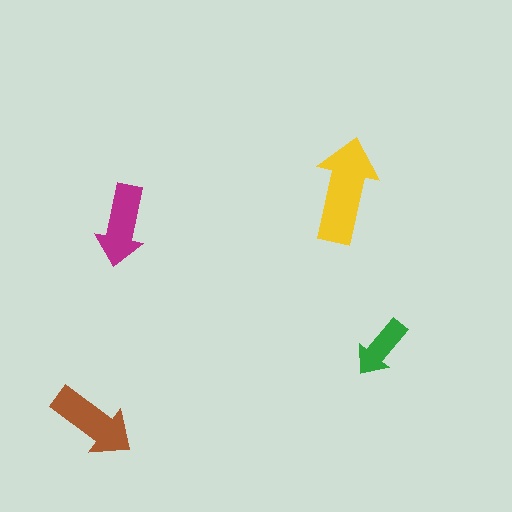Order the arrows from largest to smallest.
the yellow one, the brown one, the magenta one, the green one.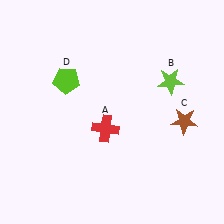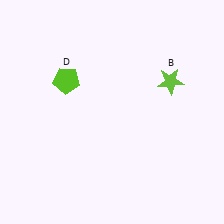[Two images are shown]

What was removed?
The red cross (A), the brown star (C) were removed in Image 2.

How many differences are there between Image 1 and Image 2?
There are 2 differences between the two images.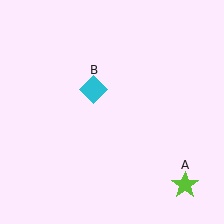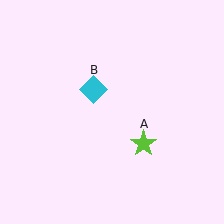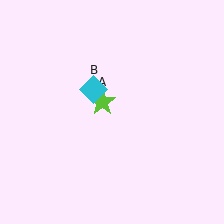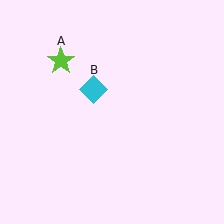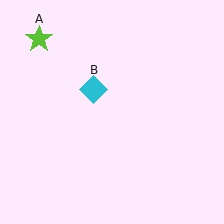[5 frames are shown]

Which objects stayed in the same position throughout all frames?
Cyan diamond (object B) remained stationary.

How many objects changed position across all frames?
1 object changed position: lime star (object A).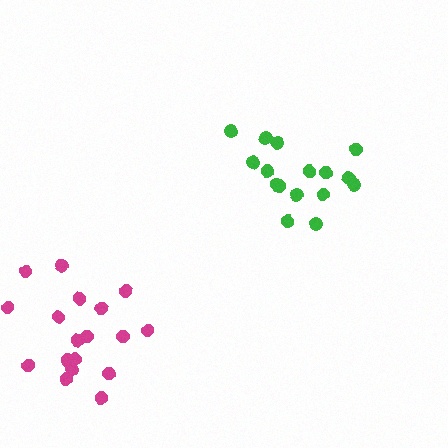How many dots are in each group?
Group 1: 18 dots, Group 2: 16 dots (34 total).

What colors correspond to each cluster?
The clusters are colored: magenta, green.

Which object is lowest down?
The magenta cluster is bottommost.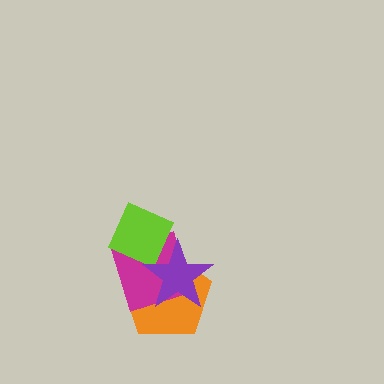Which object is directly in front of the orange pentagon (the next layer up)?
The magenta square is directly in front of the orange pentagon.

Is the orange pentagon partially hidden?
Yes, it is partially covered by another shape.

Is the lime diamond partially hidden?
Yes, it is partially covered by another shape.